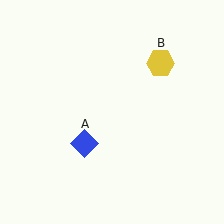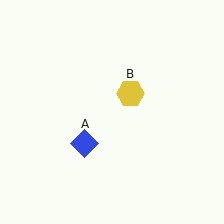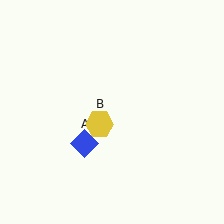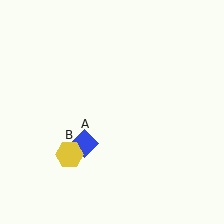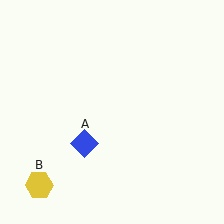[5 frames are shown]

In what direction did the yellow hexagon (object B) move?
The yellow hexagon (object B) moved down and to the left.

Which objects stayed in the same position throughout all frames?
Blue diamond (object A) remained stationary.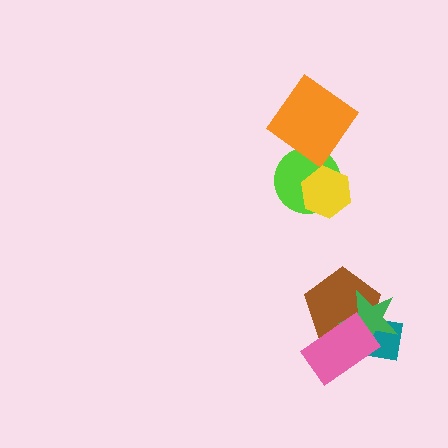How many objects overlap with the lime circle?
1 object overlaps with the lime circle.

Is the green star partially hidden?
Yes, it is partially covered by another shape.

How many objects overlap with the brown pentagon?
3 objects overlap with the brown pentagon.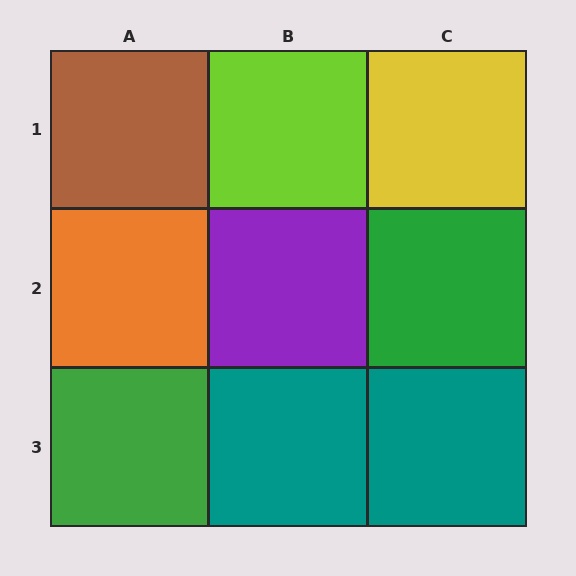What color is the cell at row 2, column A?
Orange.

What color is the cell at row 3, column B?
Teal.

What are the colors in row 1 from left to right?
Brown, lime, yellow.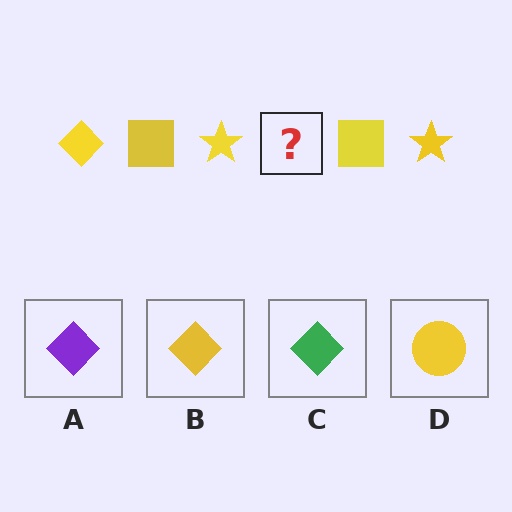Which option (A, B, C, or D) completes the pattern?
B.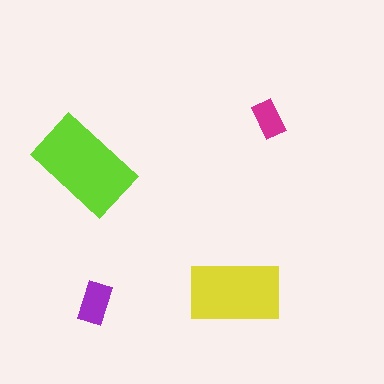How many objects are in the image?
There are 4 objects in the image.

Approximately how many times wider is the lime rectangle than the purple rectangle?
About 2.5 times wider.